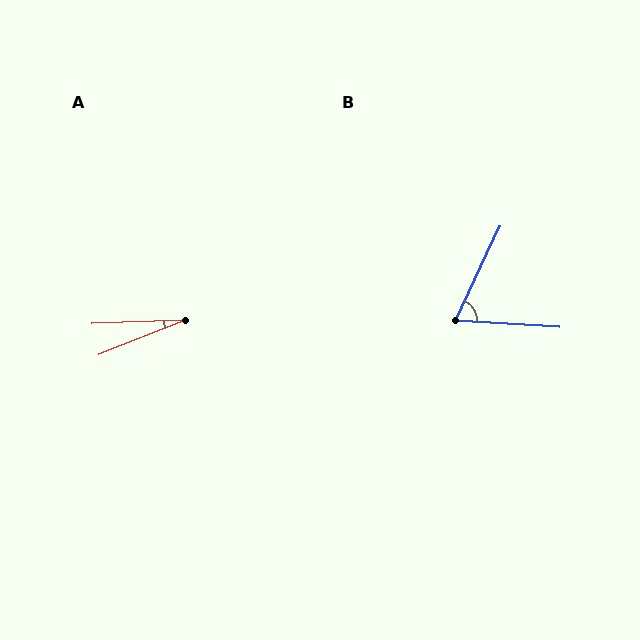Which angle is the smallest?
A, at approximately 20 degrees.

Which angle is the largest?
B, at approximately 68 degrees.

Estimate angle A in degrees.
Approximately 20 degrees.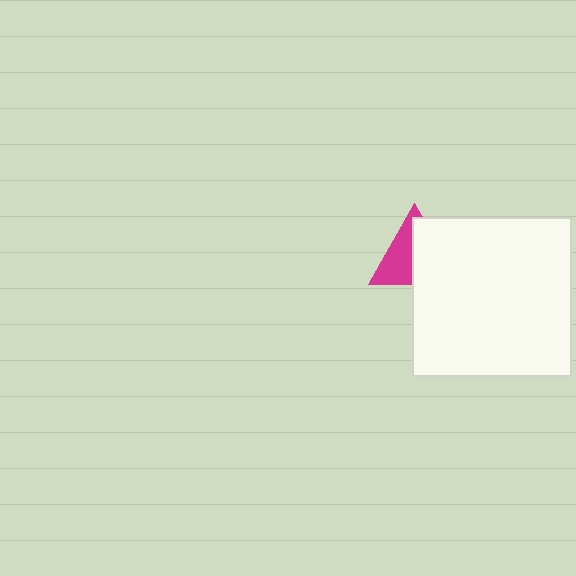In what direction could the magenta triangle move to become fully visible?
The magenta triangle could move left. That would shift it out from behind the white square entirely.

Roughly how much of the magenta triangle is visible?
About half of it is visible (roughly 46%).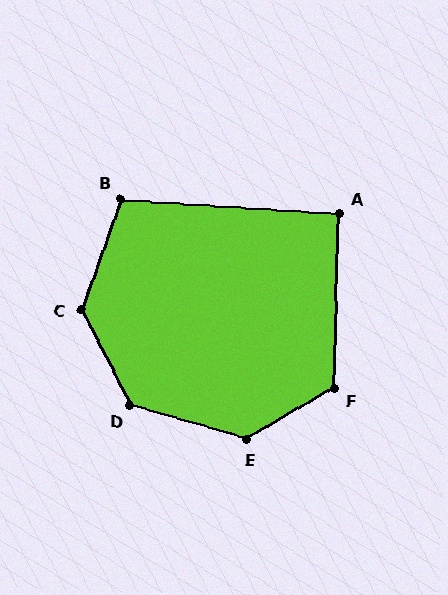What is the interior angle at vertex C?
Approximately 134 degrees (obtuse).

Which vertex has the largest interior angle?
E, at approximately 134 degrees.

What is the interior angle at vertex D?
Approximately 133 degrees (obtuse).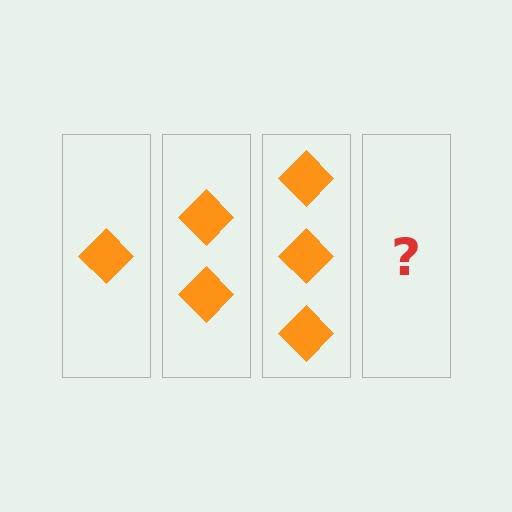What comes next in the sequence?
The next element should be 4 diamonds.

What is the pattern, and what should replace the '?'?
The pattern is that each step adds one more diamond. The '?' should be 4 diamonds.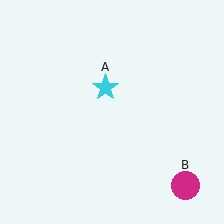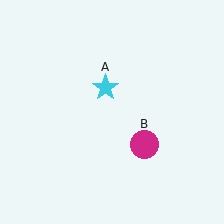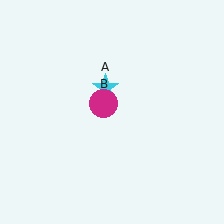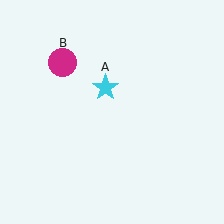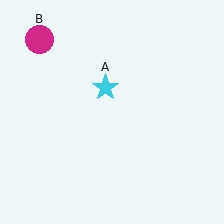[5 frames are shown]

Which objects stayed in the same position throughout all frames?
Cyan star (object A) remained stationary.